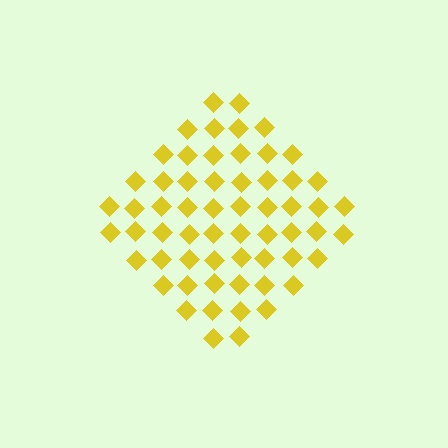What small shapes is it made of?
It is made of small diamonds.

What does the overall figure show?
The overall figure shows a diamond.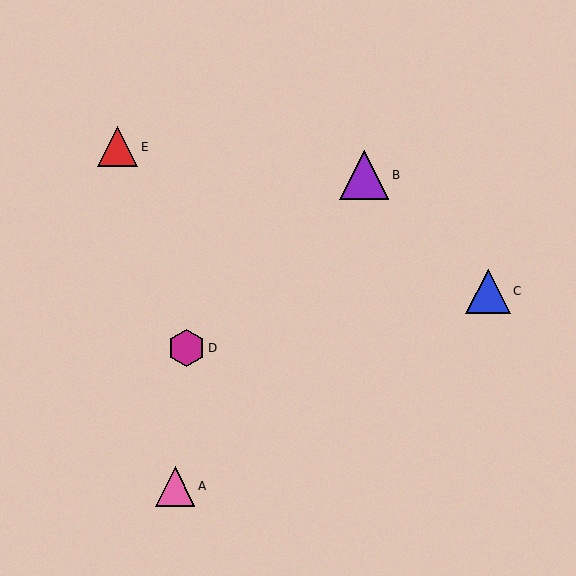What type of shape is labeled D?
Shape D is a magenta hexagon.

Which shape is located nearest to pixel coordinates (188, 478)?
The pink triangle (labeled A) at (175, 486) is nearest to that location.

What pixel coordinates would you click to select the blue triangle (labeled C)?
Click at (488, 291) to select the blue triangle C.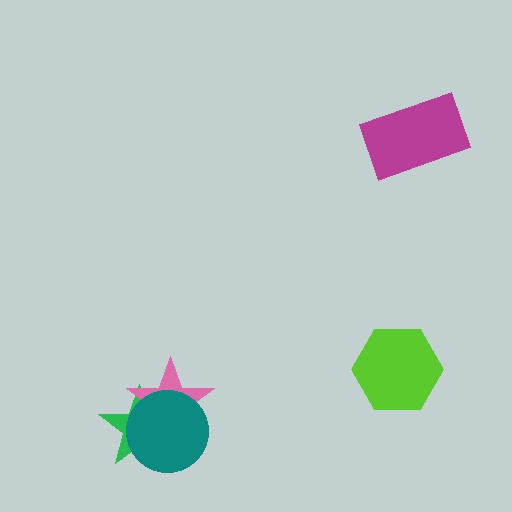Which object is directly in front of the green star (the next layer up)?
The pink star is directly in front of the green star.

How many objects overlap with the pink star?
2 objects overlap with the pink star.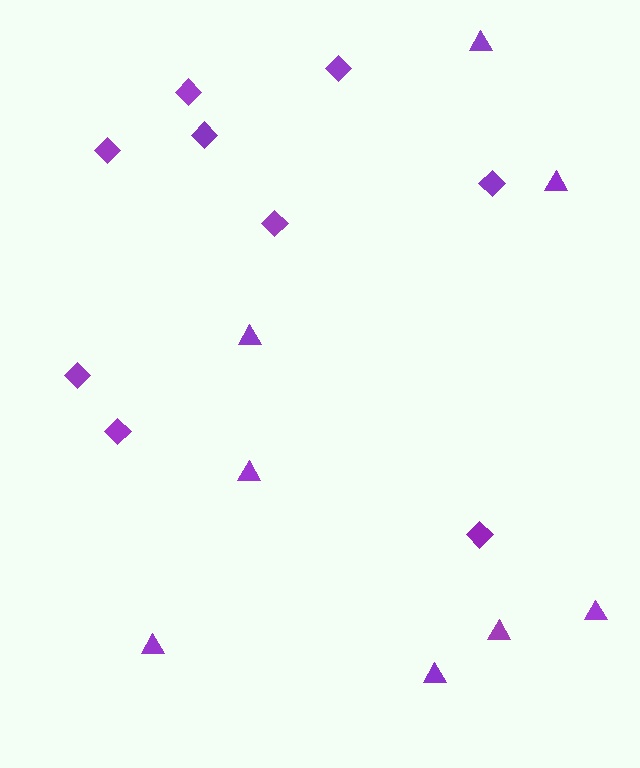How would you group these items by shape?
There are 2 groups: one group of triangles (8) and one group of diamonds (9).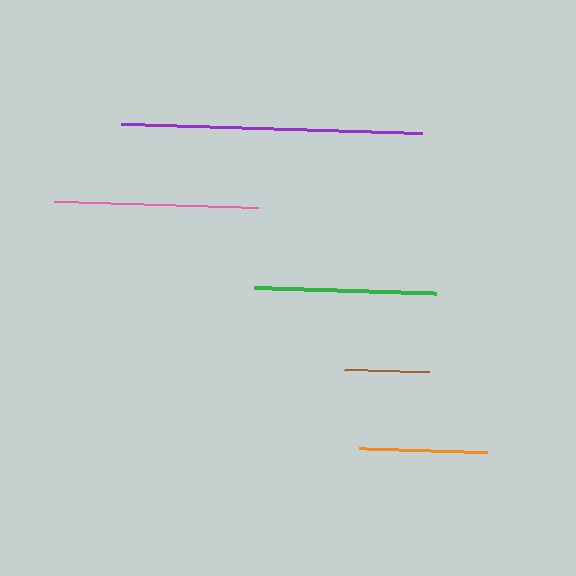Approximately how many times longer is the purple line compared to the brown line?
The purple line is approximately 3.6 times the length of the brown line.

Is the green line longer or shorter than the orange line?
The green line is longer than the orange line.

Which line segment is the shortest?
The brown line is the shortest at approximately 85 pixels.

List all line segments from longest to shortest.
From longest to shortest: purple, pink, green, orange, brown.